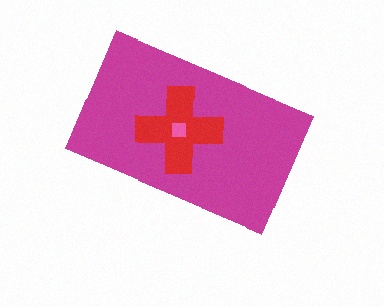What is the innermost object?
The pink square.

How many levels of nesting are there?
3.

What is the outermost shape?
The magenta rectangle.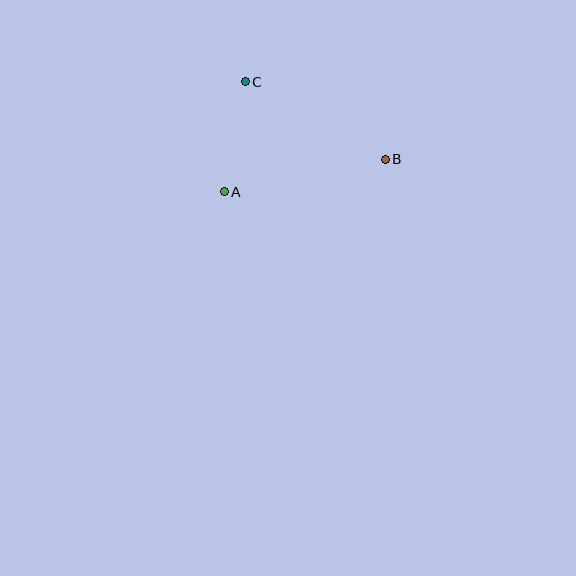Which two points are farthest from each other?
Points A and B are farthest from each other.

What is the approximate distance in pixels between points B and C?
The distance between B and C is approximately 160 pixels.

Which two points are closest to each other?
Points A and C are closest to each other.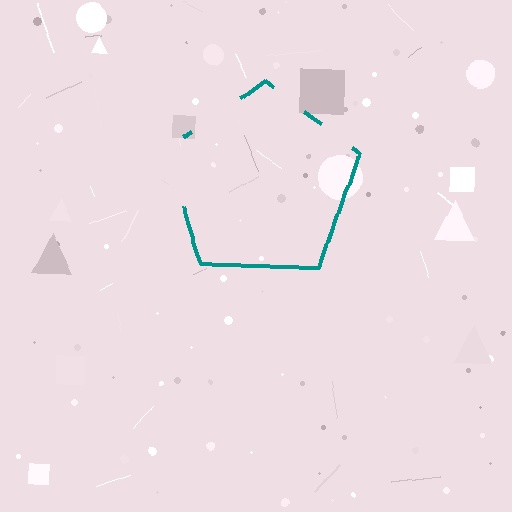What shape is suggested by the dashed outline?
The dashed outline suggests a pentagon.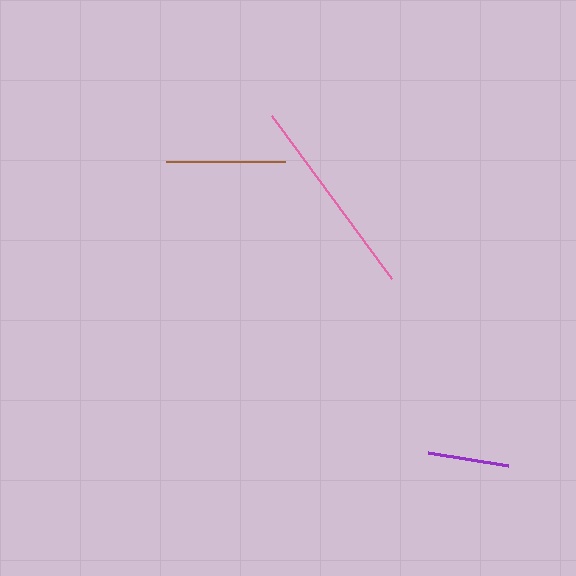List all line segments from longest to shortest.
From longest to shortest: pink, brown, purple.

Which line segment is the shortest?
The purple line is the shortest at approximately 80 pixels.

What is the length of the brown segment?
The brown segment is approximately 119 pixels long.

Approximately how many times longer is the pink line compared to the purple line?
The pink line is approximately 2.5 times the length of the purple line.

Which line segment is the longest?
The pink line is the longest at approximately 203 pixels.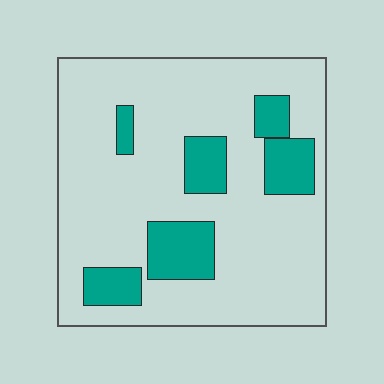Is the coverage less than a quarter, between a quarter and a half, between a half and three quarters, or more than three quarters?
Less than a quarter.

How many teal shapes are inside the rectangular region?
6.